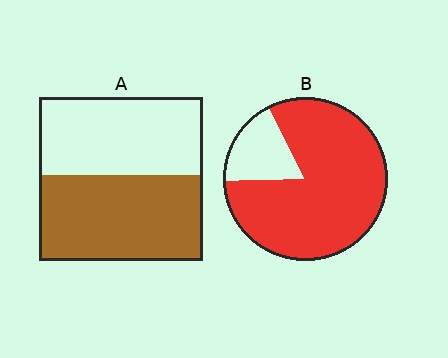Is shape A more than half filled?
Roughly half.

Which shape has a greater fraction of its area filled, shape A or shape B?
Shape B.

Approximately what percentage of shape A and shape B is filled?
A is approximately 50% and B is approximately 80%.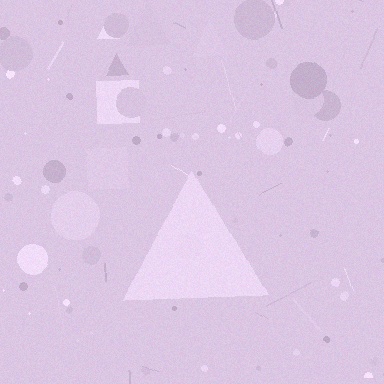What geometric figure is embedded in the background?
A triangle is embedded in the background.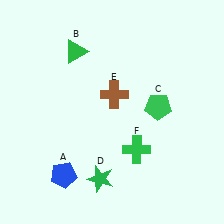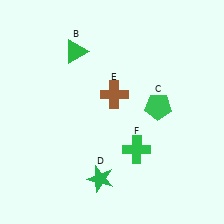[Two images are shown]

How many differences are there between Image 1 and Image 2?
There is 1 difference between the two images.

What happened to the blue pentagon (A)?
The blue pentagon (A) was removed in Image 2. It was in the bottom-left area of Image 1.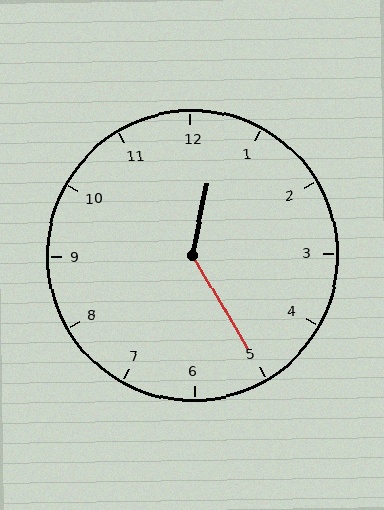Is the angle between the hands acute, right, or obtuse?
It is obtuse.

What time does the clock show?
12:25.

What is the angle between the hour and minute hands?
Approximately 138 degrees.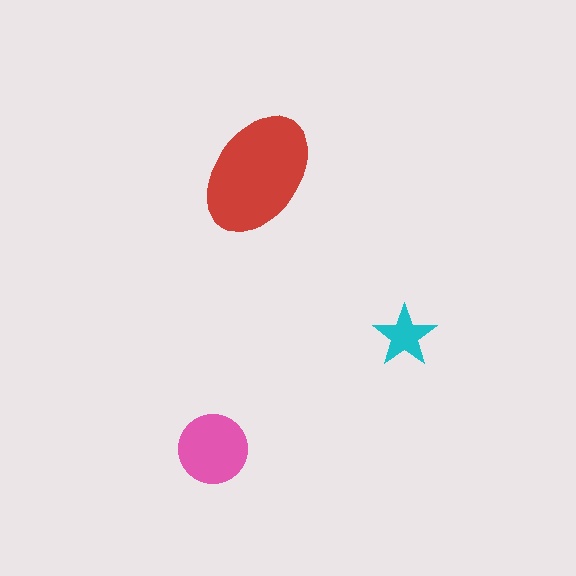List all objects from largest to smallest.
The red ellipse, the pink circle, the cyan star.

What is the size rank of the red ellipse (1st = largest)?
1st.